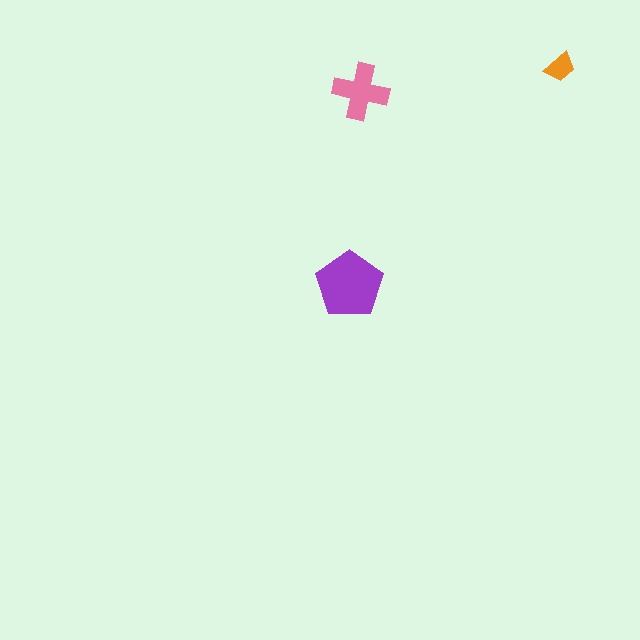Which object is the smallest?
The orange trapezoid.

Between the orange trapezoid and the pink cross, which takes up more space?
The pink cross.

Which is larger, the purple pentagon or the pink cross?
The purple pentagon.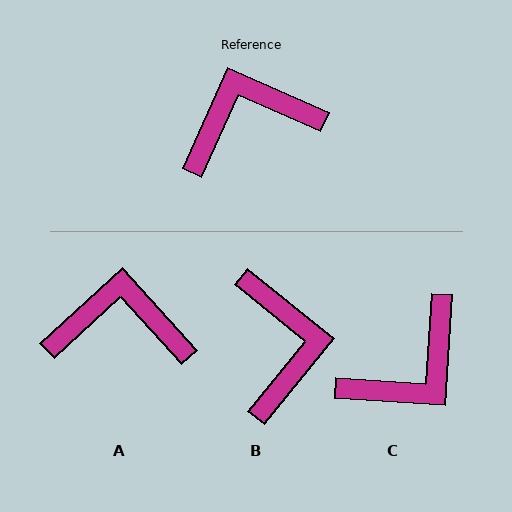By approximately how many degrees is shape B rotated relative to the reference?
Approximately 105 degrees clockwise.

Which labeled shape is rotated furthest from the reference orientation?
C, about 160 degrees away.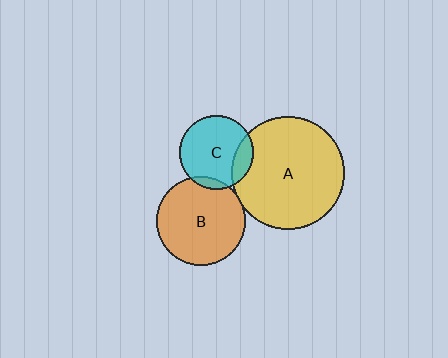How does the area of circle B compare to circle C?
Approximately 1.4 times.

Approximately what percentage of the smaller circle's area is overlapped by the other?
Approximately 10%.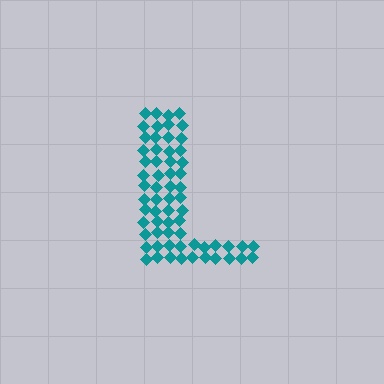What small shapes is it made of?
It is made of small diamonds.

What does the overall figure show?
The overall figure shows the letter L.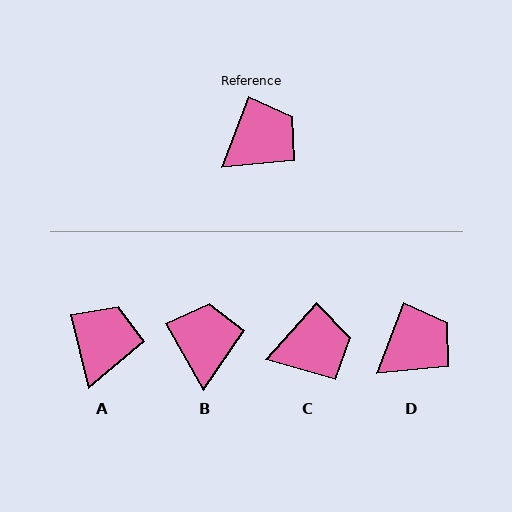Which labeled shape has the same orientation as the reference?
D.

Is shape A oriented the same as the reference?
No, it is off by about 34 degrees.